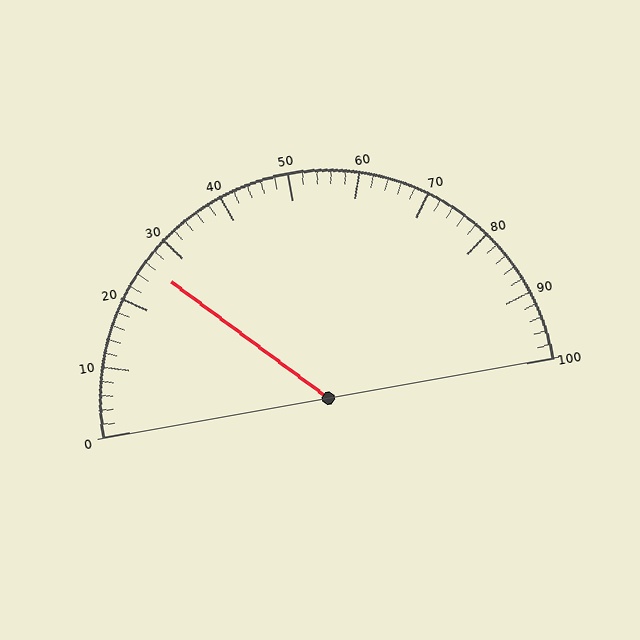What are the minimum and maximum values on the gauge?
The gauge ranges from 0 to 100.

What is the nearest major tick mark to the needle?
The nearest major tick mark is 30.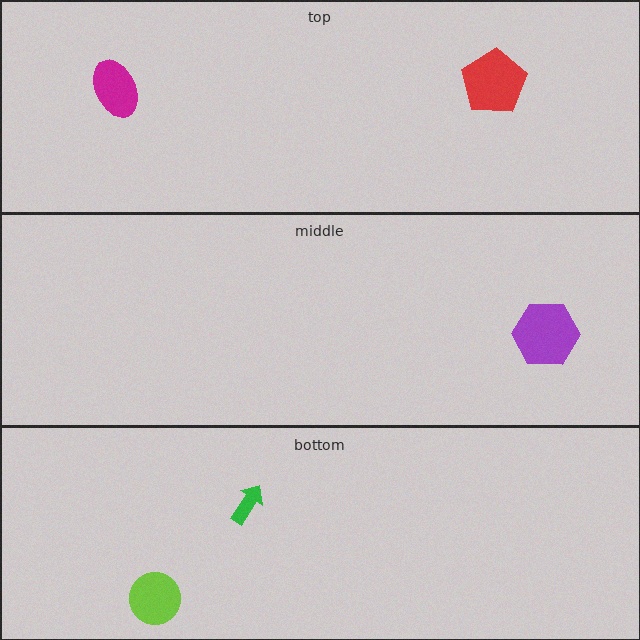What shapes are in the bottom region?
The green arrow, the lime circle.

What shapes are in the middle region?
The purple hexagon.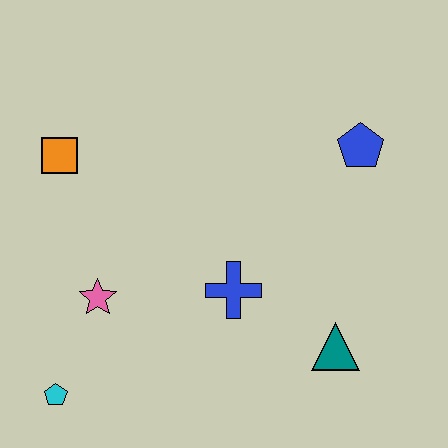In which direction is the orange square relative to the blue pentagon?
The orange square is to the left of the blue pentagon.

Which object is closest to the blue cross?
The teal triangle is closest to the blue cross.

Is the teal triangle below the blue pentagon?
Yes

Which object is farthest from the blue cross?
The orange square is farthest from the blue cross.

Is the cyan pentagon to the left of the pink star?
Yes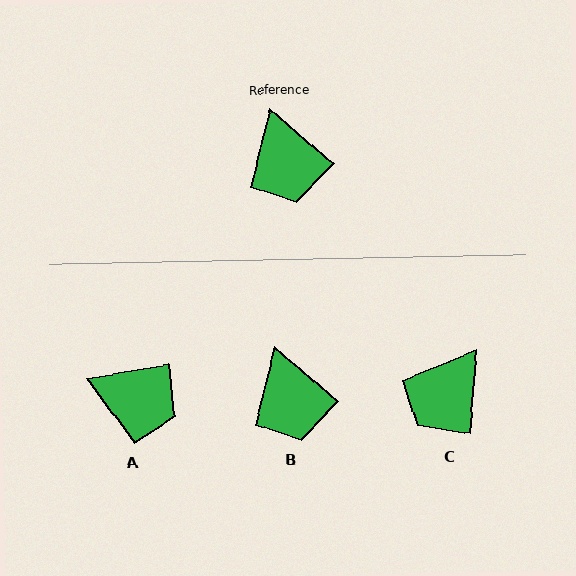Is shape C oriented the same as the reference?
No, it is off by about 54 degrees.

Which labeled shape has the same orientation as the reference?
B.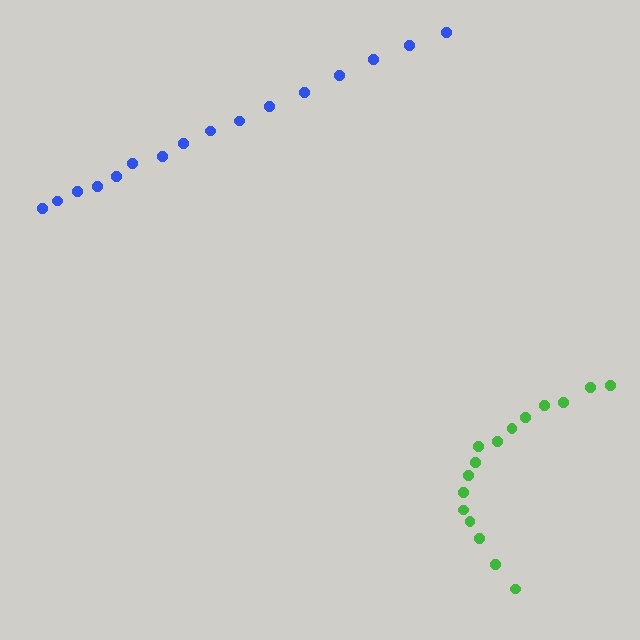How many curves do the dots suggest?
There are 2 distinct paths.